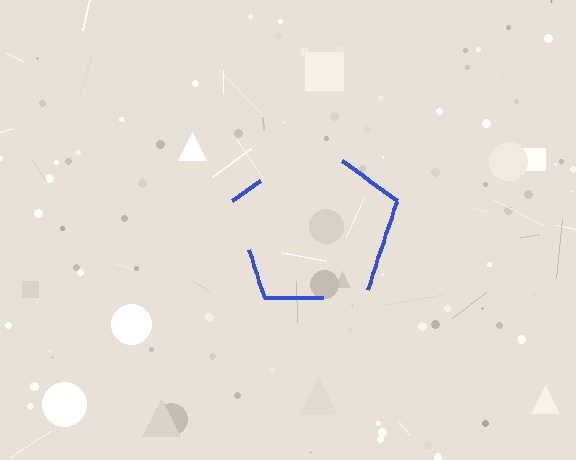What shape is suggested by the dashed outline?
The dashed outline suggests a pentagon.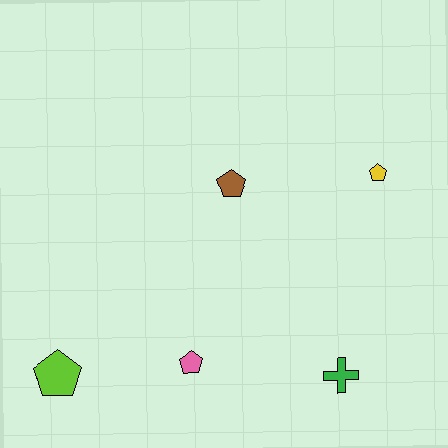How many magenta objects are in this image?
There are no magenta objects.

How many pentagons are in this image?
There are 4 pentagons.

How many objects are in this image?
There are 5 objects.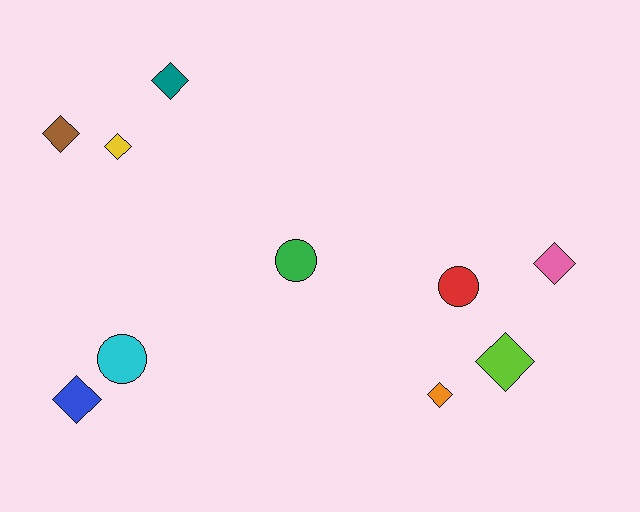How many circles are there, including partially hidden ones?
There are 3 circles.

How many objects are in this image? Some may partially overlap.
There are 10 objects.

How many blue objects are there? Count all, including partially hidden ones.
There is 1 blue object.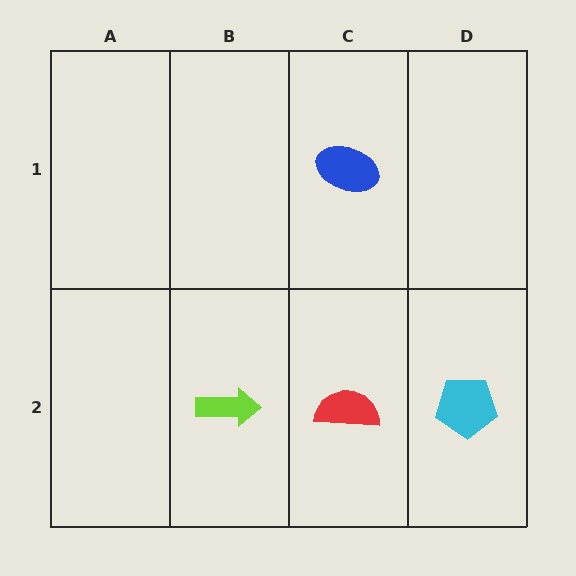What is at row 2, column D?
A cyan pentagon.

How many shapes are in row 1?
1 shape.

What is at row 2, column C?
A red semicircle.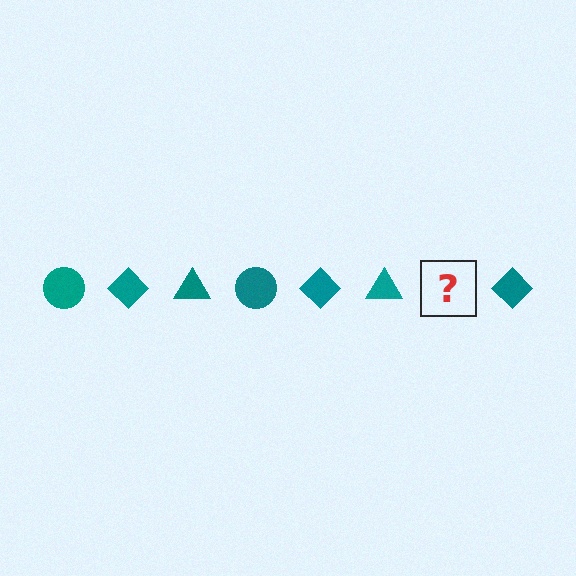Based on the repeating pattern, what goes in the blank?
The blank should be a teal circle.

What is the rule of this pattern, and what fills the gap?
The rule is that the pattern cycles through circle, diamond, triangle shapes in teal. The gap should be filled with a teal circle.